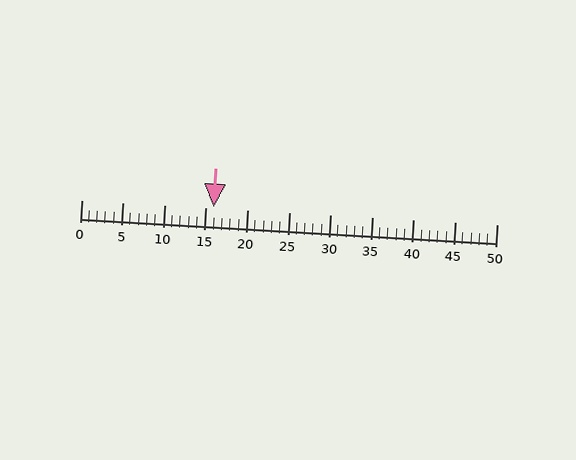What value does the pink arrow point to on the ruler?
The pink arrow points to approximately 16.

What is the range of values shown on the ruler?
The ruler shows values from 0 to 50.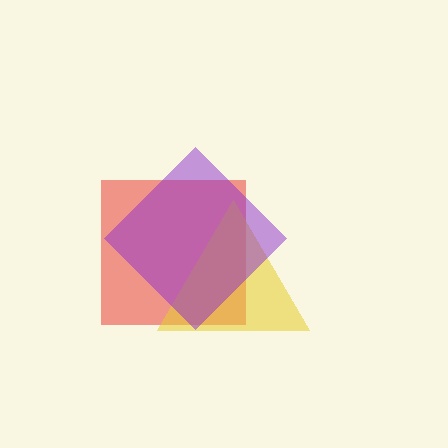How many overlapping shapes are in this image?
There are 3 overlapping shapes in the image.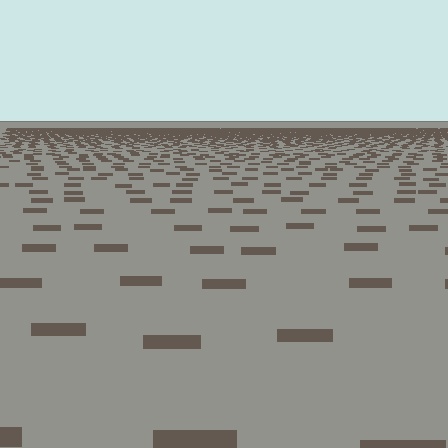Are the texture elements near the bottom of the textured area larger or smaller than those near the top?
Larger. Near the bottom, elements are closer to the viewer and appear at a bigger on-screen size.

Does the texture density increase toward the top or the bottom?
Density increases toward the top.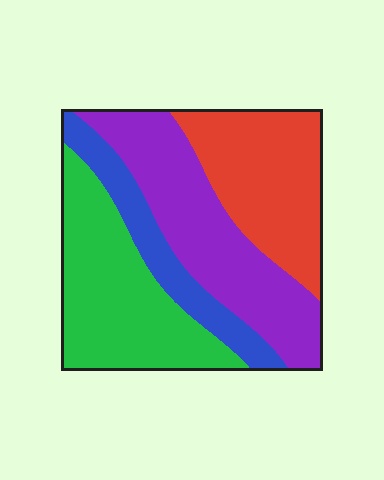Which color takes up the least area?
Blue, at roughly 15%.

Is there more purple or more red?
Purple.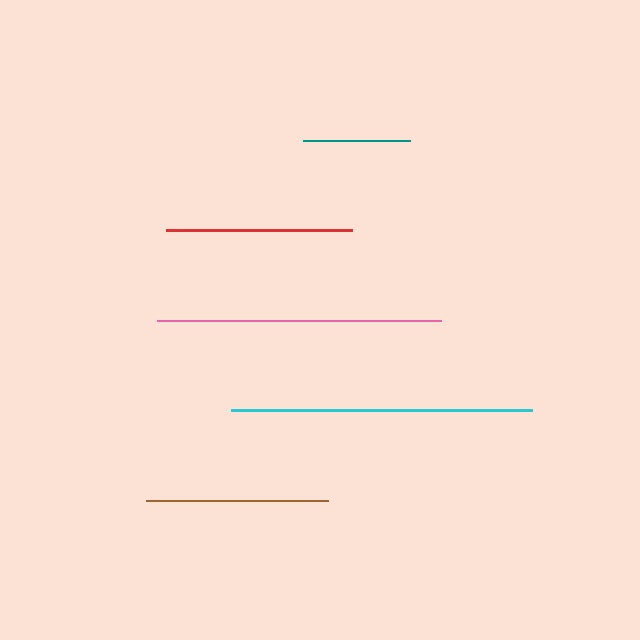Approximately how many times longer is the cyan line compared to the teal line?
The cyan line is approximately 2.8 times the length of the teal line.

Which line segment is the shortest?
The teal line is the shortest at approximately 107 pixels.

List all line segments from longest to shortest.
From longest to shortest: cyan, pink, red, brown, teal.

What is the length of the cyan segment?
The cyan segment is approximately 301 pixels long.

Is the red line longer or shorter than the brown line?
The red line is longer than the brown line.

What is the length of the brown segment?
The brown segment is approximately 182 pixels long.